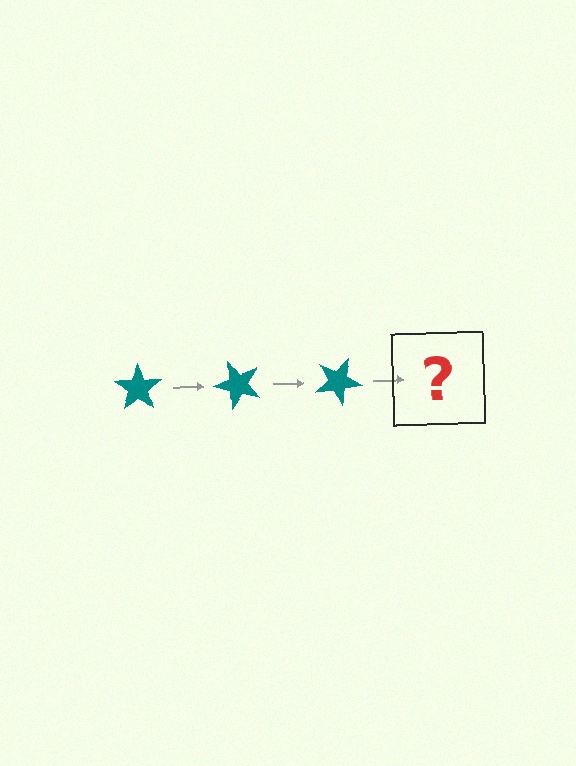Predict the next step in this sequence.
The next step is a teal star rotated 150 degrees.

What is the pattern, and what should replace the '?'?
The pattern is that the star rotates 50 degrees each step. The '?' should be a teal star rotated 150 degrees.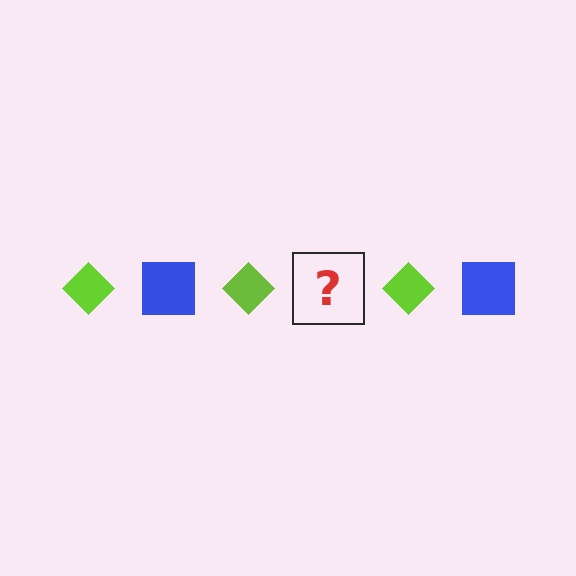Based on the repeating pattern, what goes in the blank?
The blank should be a blue square.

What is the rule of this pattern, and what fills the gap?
The rule is that the pattern alternates between lime diamond and blue square. The gap should be filled with a blue square.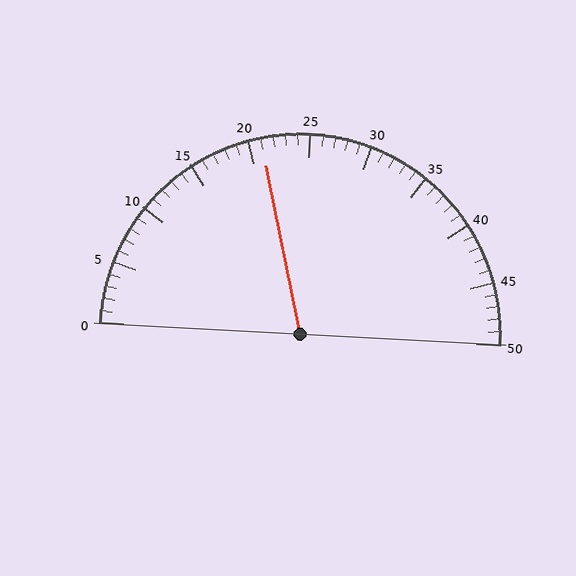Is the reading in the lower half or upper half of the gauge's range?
The reading is in the lower half of the range (0 to 50).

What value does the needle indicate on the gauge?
The needle indicates approximately 21.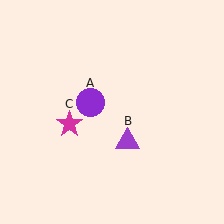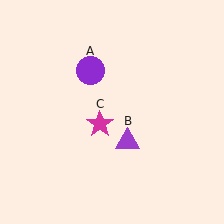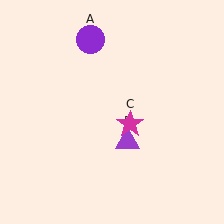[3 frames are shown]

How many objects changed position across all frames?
2 objects changed position: purple circle (object A), magenta star (object C).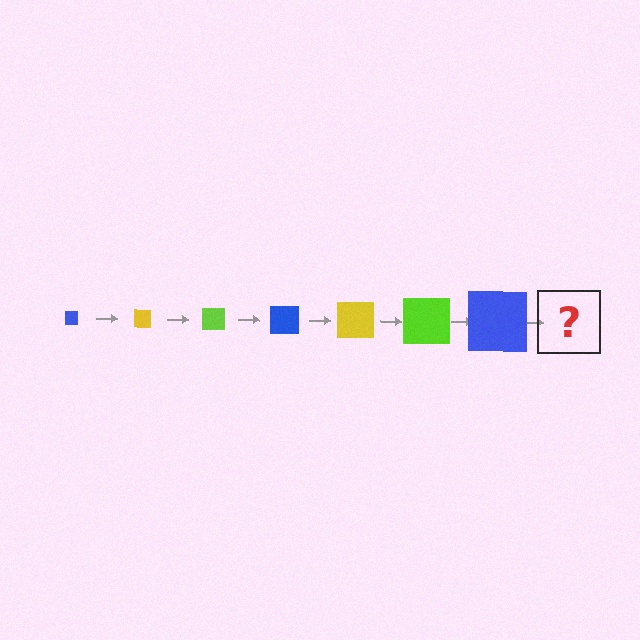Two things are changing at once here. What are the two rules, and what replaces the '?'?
The two rules are that the square grows larger each step and the color cycles through blue, yellow, and lime. The '?' should be a yellow square, larger than the previous one.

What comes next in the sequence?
The next element should be a yellow square, larger than the previous one.